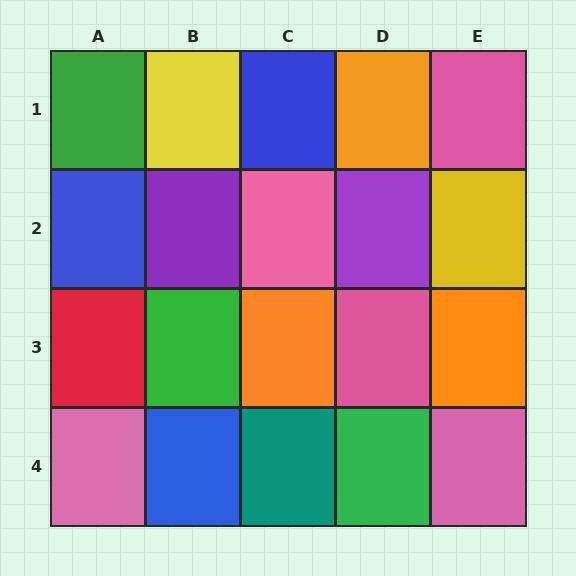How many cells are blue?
3 cells are blue.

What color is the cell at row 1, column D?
Orange.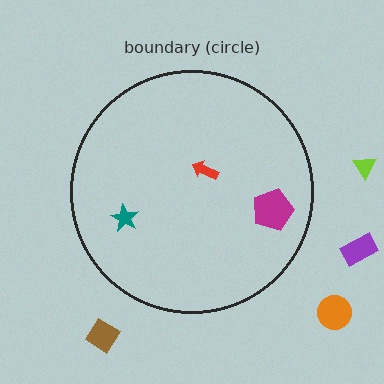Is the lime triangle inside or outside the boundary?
Outside.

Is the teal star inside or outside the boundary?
Inside.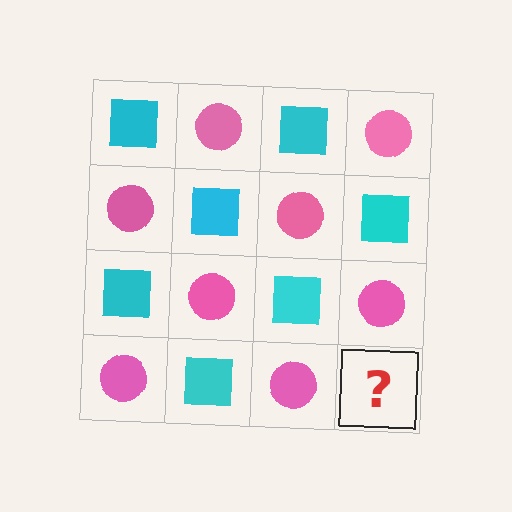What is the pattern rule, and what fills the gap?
The rule is that it alternates cyan square and pink circle in a checkerboard pattern. The gap should be filled with a cyan square.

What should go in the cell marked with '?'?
The missing cell should contain a cyan square.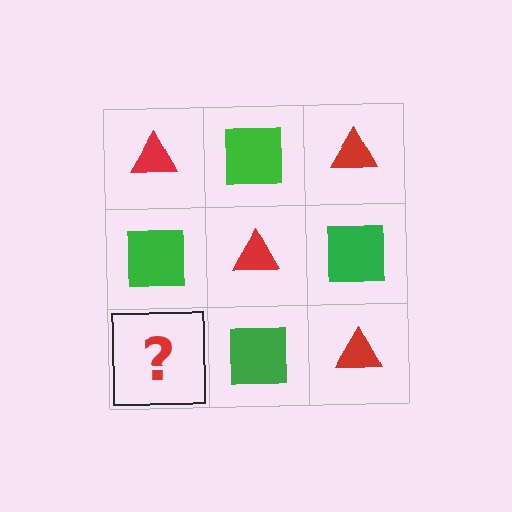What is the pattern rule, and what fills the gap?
The rule is that it alternates red triangle and green square in a checkerboard pattern. The gap should be filled with a red triangle.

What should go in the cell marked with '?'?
The missing cell should contain a red triangle.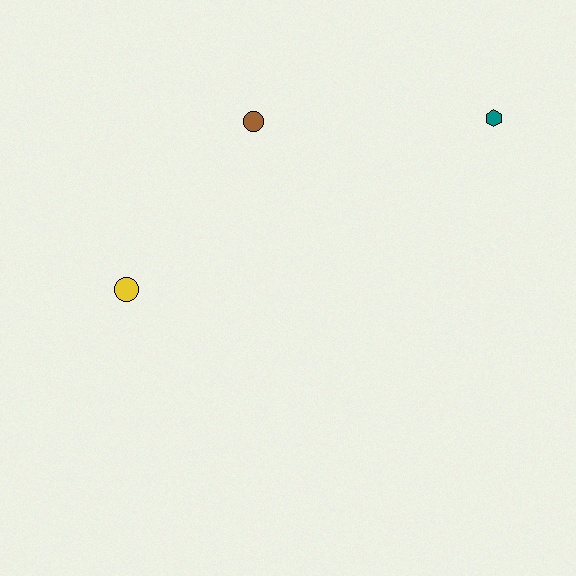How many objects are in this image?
There are 3 objects.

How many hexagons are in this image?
There is 1 hexagon.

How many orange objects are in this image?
There are no orange objects.